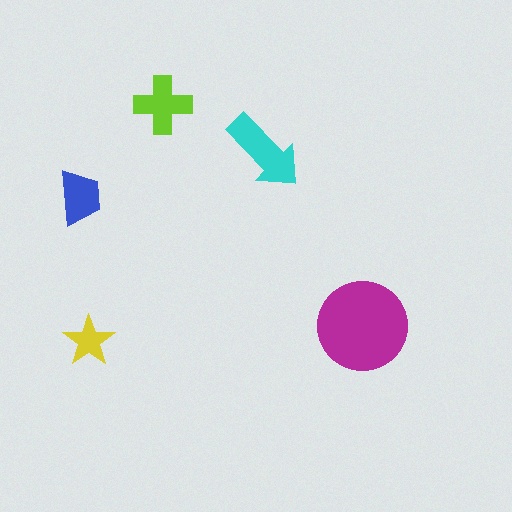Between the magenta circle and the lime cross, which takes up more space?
The magenta circle.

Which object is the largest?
The magenta circle.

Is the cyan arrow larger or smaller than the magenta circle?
Smaller.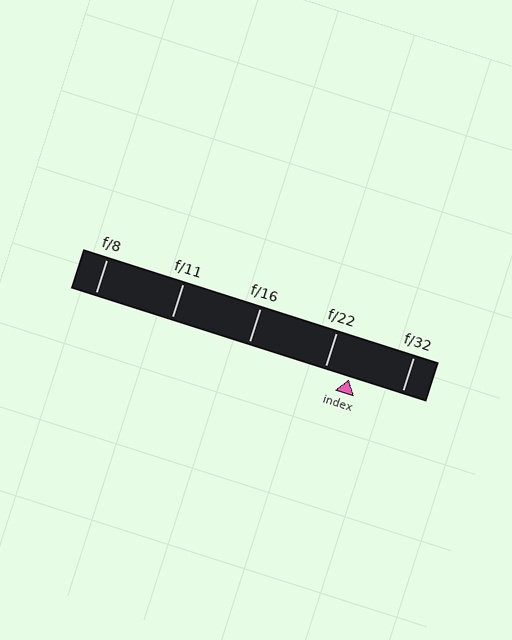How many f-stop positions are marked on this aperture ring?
There are 5 f-stop positions marked.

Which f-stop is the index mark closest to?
The index mark is closest to f/22.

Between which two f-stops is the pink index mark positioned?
The index mark is between f/22 and f/32.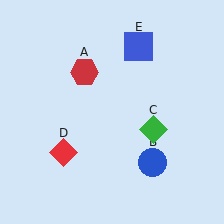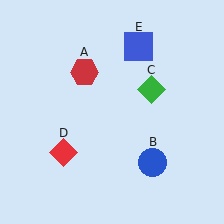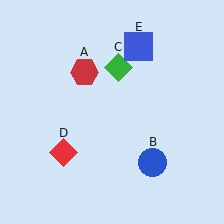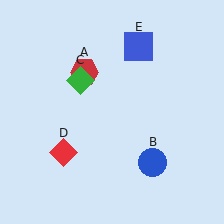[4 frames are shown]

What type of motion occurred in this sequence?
The green diamond (object C) rotated counterclockwise around the center of the scene.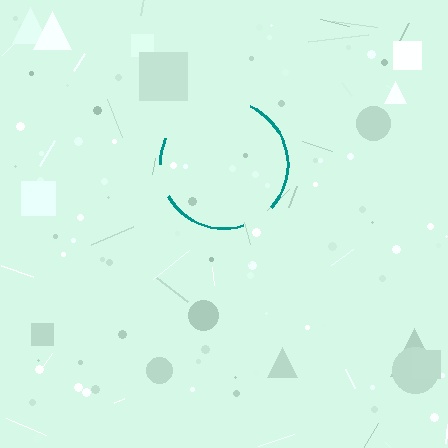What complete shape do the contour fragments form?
The contour fragments form a circle.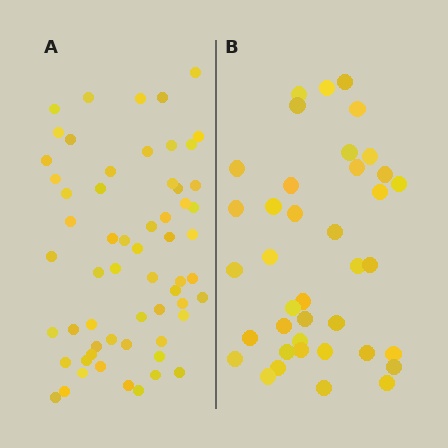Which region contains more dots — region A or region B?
Region A (the left region) has more dots.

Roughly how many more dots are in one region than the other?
Region A has approximately 20 more dots than region B.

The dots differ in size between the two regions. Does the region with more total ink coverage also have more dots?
No. Region B has more total ink coverage because its dots are larger, but region A actually contains more individual dots. Total area can be misleading — the number of items is what matters here.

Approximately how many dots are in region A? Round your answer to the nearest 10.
About 60 dots.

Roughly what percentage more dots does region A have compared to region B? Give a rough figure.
About 55% more.